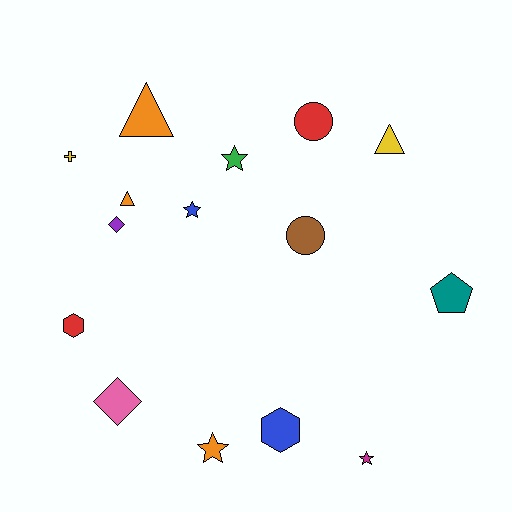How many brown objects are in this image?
There is 1 brown object.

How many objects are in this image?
There are 15 objects.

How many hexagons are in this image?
There are 2 hexagons.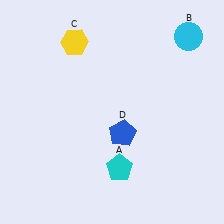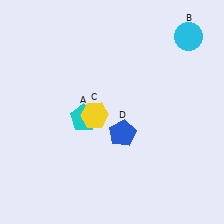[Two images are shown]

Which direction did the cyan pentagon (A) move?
The cyan pentagon (A) moved up.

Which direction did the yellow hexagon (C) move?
The yellow hexagon (C) moved down.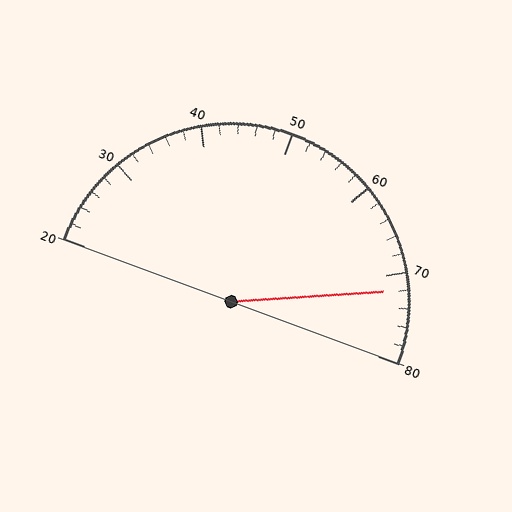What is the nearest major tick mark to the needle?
The nearest major tick mark is 70.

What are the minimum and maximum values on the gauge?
The gauge ranges from 20 to 80.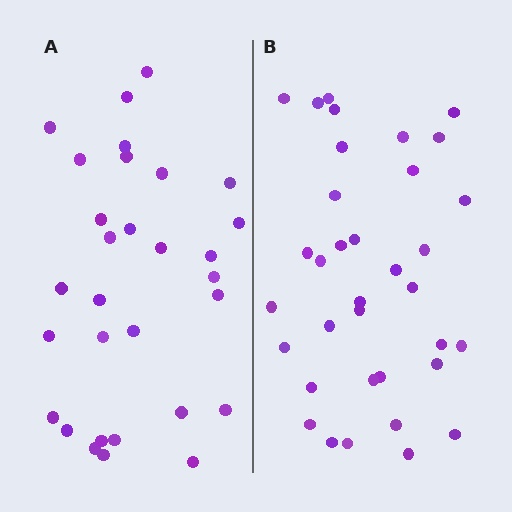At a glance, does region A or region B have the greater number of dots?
Region B (the right region) has more dots.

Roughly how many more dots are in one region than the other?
Region B has about 5 more dots than region A.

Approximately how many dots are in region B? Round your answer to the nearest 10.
About 40 dots. (The exact count is 35, which rounds to 40.)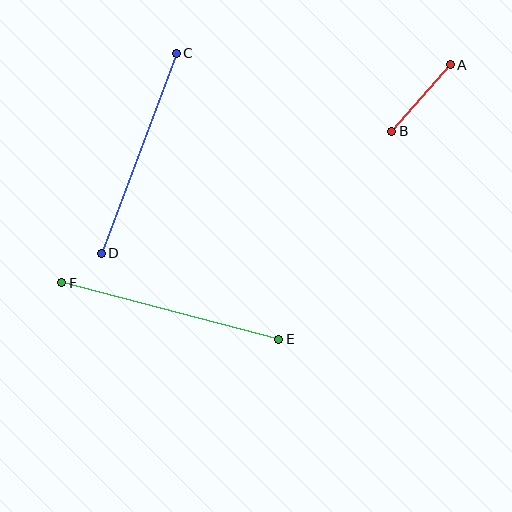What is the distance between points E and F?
The distance is approximately 225 pixels.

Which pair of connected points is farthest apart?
Points E and F are farthest apart.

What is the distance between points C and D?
The distance is approximately 214 pixels.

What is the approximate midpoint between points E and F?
The midpoint is at approximately (170, 311) pixels.